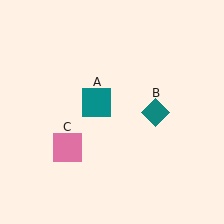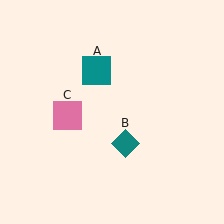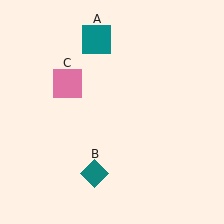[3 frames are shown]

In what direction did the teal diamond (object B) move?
The teal diamond (object B) moved down and to the left.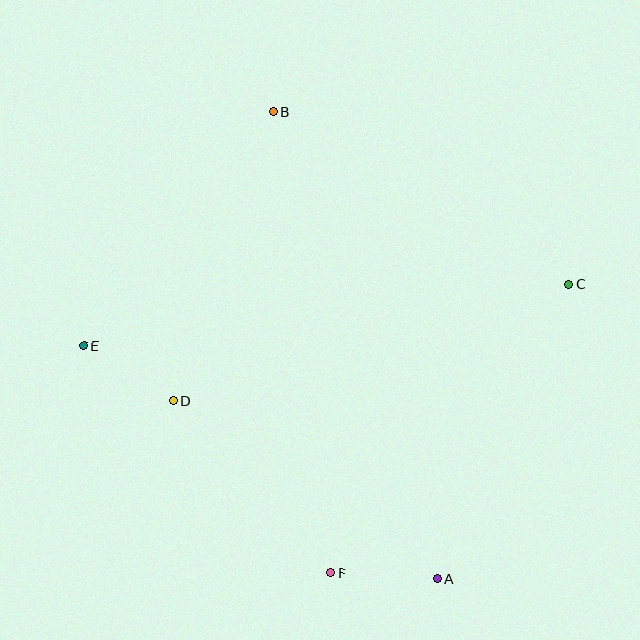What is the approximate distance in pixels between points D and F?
The distance between D and F is approximately 233 pixels.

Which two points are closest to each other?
Points D and E are closest to each other.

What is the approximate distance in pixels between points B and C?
The distance between B and C is approximately 342 pixels.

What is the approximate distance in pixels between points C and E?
The distance between C and E is approximately 489 pixels.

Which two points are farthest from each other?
Points A and B are farthest from each other.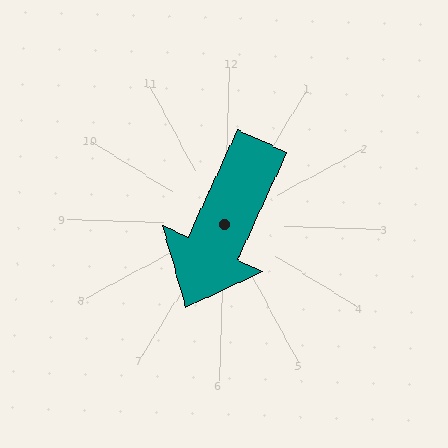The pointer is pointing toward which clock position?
Roughly 7 o'clock.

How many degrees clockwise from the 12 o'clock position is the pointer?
Approximately 203 degrees.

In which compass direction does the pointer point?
Southwest.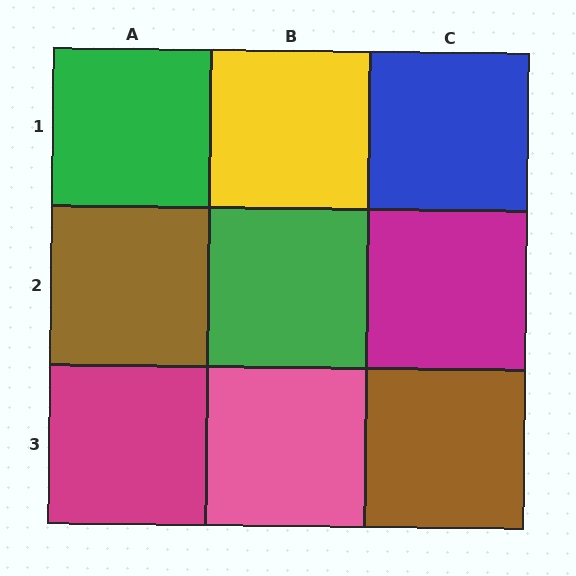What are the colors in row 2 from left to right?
Brown, green, magenta.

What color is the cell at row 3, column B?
Pink.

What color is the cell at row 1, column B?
Yellow.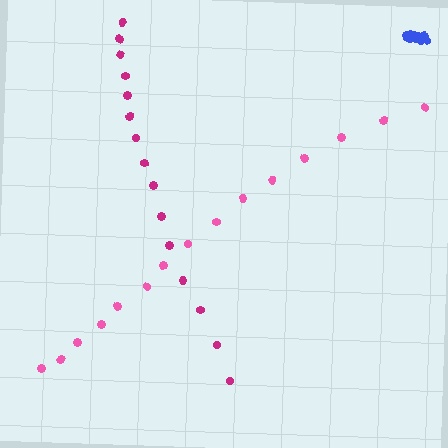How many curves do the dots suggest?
There are 3 distinct paths.